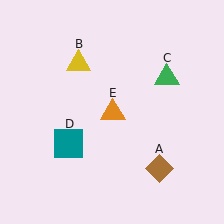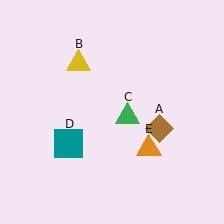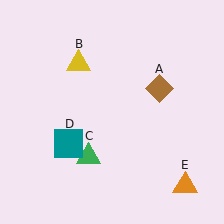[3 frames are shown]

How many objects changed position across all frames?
3 objects changed position: brown diamond (object A), green triangle (object C), orange triangle (object E).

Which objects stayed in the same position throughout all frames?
Yellow triangle (object B) and teal square (object D) remained stationary.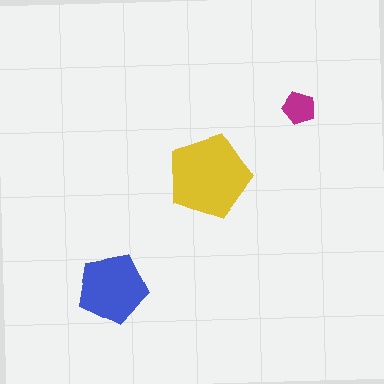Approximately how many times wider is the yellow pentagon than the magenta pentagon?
About 2.5 times wider.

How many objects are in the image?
There are 3 objects in the image.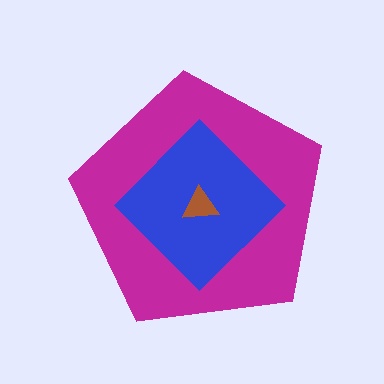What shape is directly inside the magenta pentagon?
The blue diamond.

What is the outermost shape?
The magenta pentagon.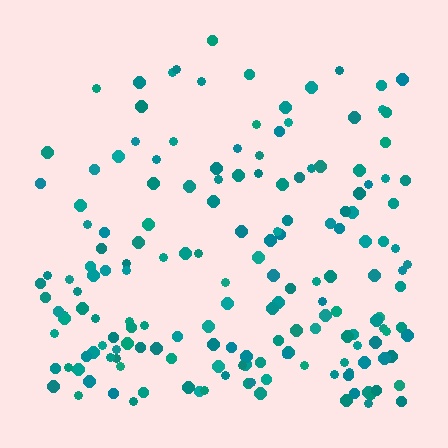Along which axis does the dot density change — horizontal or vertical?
Vertical.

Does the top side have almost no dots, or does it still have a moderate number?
Still a moderate number, just noticeably fewer than the bottom.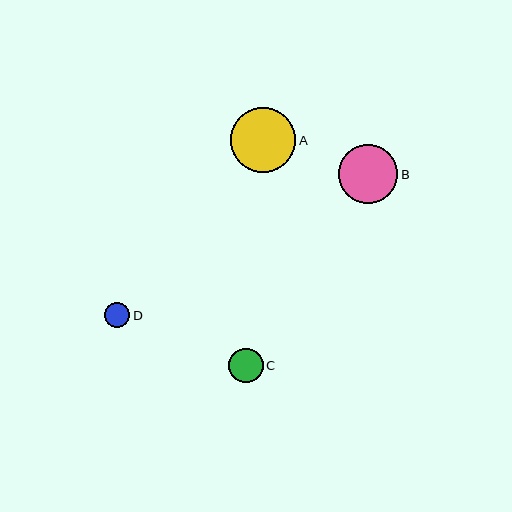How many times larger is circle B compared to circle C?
Circle B is approximately 1.7 times the size of circle C.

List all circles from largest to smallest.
From largest to smallest: A, B, C, D.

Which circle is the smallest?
Circle D is the smallest with a size of approximately 25 pixels.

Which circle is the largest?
Circle A is the largest with a size of approximately 65 pixels.